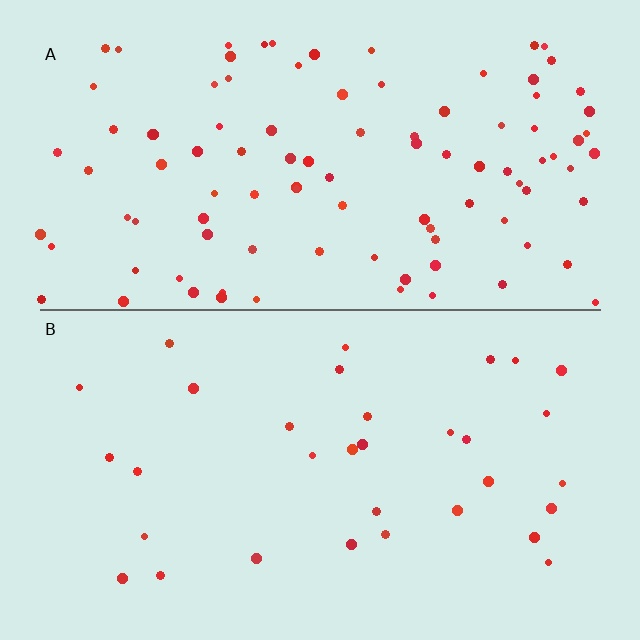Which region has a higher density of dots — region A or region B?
A (the top).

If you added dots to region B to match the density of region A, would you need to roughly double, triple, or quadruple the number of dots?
Approximately triple.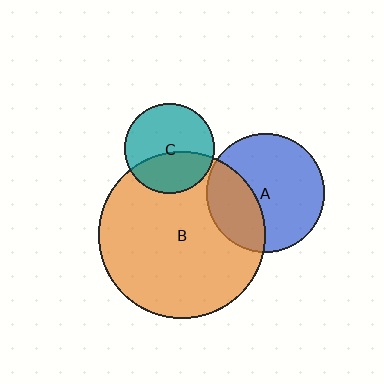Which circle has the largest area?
Circle B (orange).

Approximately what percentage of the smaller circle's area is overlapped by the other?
Approximately 30%.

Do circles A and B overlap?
Yes.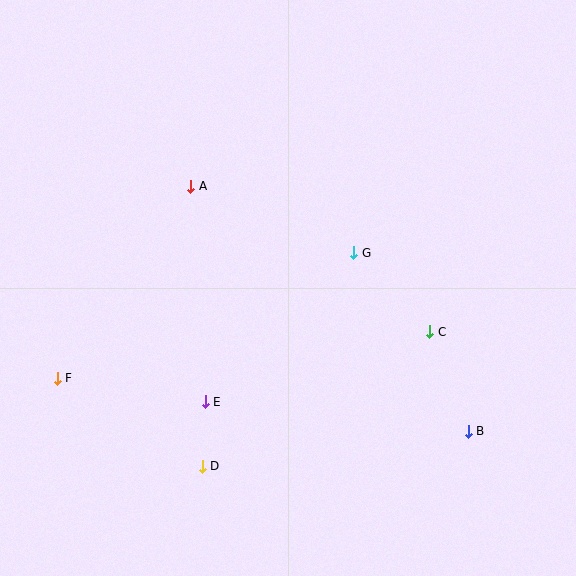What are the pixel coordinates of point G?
Point G is at (354, 253).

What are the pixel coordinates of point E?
Point E is at (205, 402).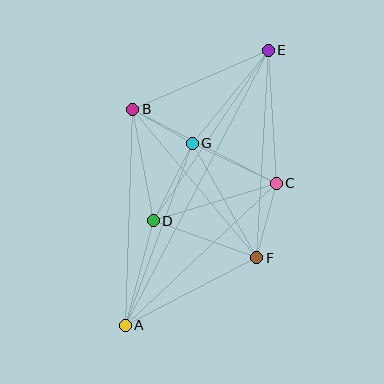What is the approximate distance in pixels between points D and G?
The distance between D and G is approximately 87 pixels.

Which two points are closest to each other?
Points B and G are closest to each other.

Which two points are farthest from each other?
Points A and E are farthest from each other.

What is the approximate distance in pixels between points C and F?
The distance between C and F is approximately 77 pixels.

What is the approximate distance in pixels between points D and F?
The distance between D and F is approximately 110 pixels.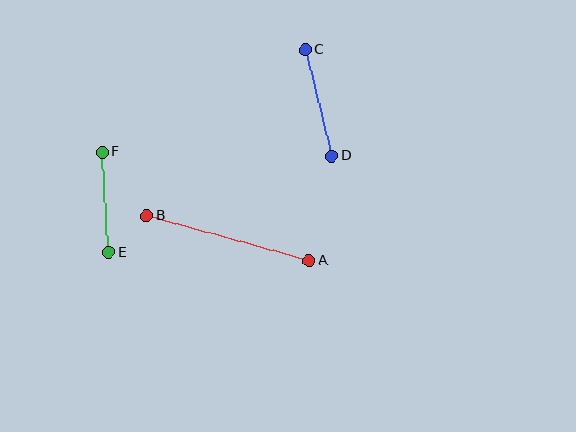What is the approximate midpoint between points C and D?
The midpoint is at approximately (319, 103) pixels.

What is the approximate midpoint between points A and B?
The midpoint is at approximately (228, 238) pixels.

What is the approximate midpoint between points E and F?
The midpoint is at approximately (105, 202) pixels.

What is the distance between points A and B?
The distance is approximately 169 pixels.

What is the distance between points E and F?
The distance is approximately 100 pixels.